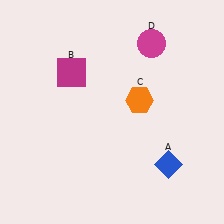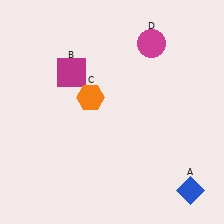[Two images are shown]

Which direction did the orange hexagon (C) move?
The orange hexagon (C) moved left.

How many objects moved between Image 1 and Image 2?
2 objects moved between the two images.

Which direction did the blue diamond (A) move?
The blue diamond (A) moved down.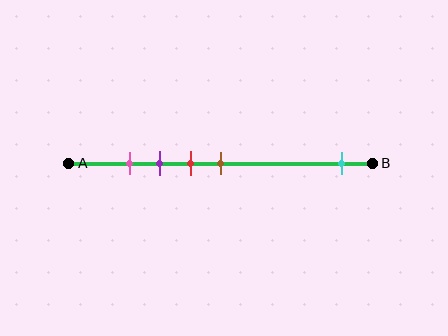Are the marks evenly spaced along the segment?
No, the marks are not evenly spaced.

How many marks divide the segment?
There are 5 marks dividing the segment.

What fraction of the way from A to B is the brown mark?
The brown mark is approximately 50% (0.5) of the way from A to B.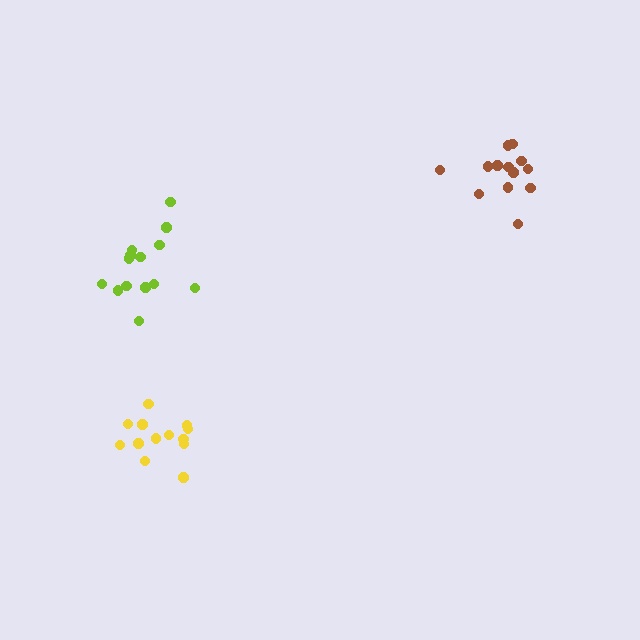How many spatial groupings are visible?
There are 3 spatial groupings.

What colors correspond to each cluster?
The clusters are colored: lime, yellow, brown.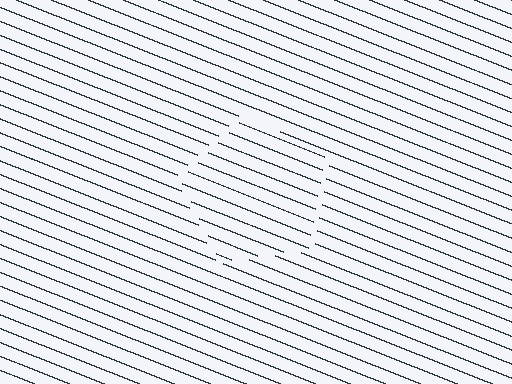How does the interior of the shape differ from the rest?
The interior of the shape contains the same grating, shifted by half a period — the contour is defined by the phase discontinuity where line-ends from the inner and outer gratings abut.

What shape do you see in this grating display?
An illusory pentagon. The interior of the shape contains the same grating, shifted by half a period — the contour is defined by the phase discontinuity where line-ends from the inner and outer gratings abut.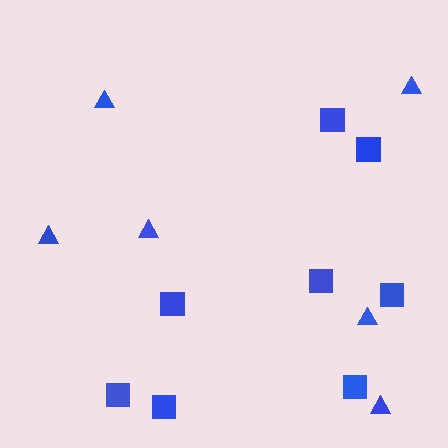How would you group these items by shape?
There are 2 groups: one group of triangles (6) and one group of squares (8).